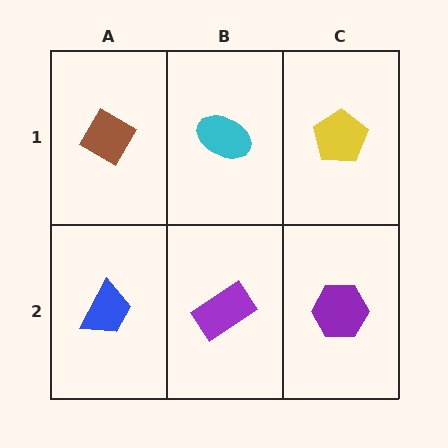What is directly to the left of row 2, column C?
A purple rectangle.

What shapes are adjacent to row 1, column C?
A purple hexagon (row 2, column C), a cyan ellipse (row 1, column B).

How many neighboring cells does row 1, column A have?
2.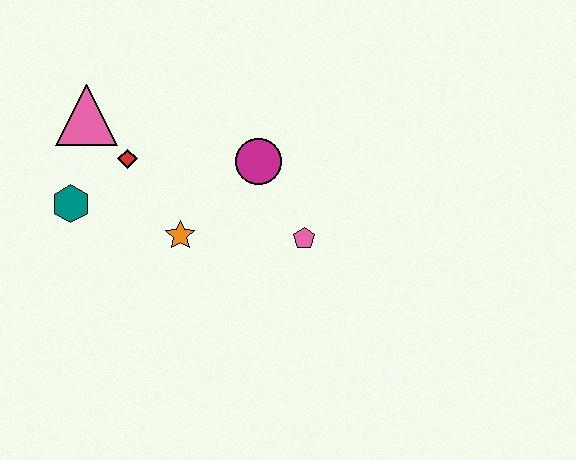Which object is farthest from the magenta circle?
The teal hexagon is farthest from the magenta circle.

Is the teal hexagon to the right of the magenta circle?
No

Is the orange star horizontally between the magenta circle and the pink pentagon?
No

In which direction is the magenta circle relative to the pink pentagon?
The magenta circle is above the pink pentagon.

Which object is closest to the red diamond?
The pink triangle is closest to the red diamond.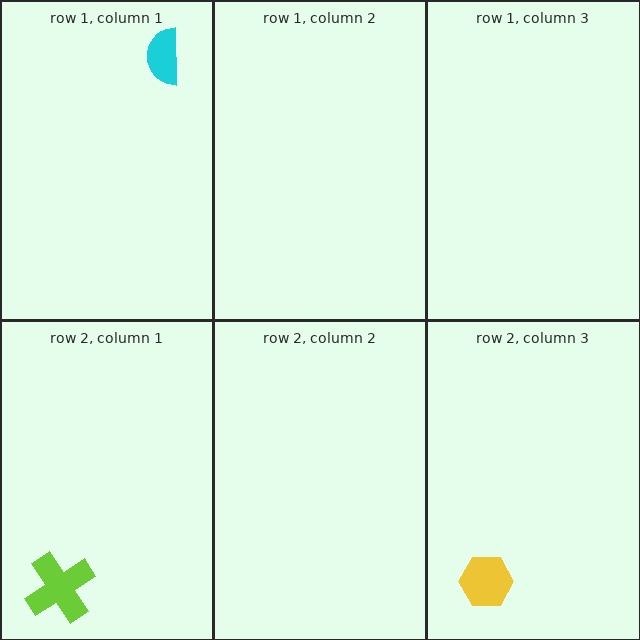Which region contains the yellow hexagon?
The row 2, column 3 region.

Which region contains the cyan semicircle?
The row 1, column 1 region.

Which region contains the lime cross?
The row 2, column 1 region.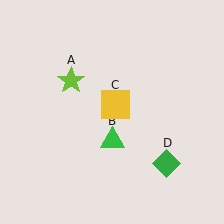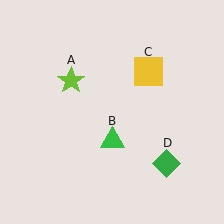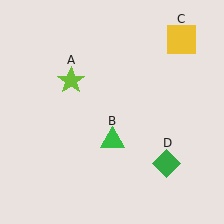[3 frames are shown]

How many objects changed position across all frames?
1 object changed position: yellow square (object C).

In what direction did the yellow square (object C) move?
The yellow square (object C) moved up and to the right.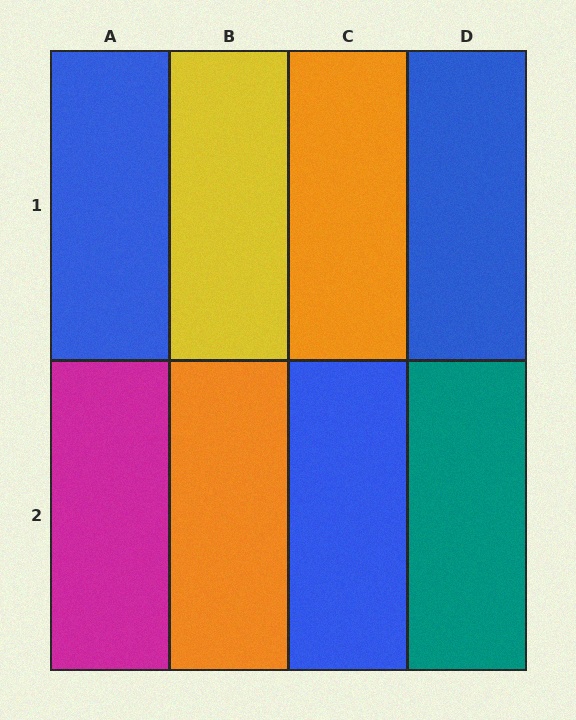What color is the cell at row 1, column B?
Yellow.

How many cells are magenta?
1 cell is magenta.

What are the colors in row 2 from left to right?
Magenta, orange, blue, teal.